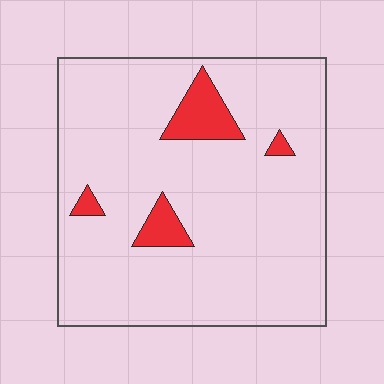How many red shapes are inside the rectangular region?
4.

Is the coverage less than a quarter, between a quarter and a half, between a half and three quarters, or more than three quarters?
Less than a quarter.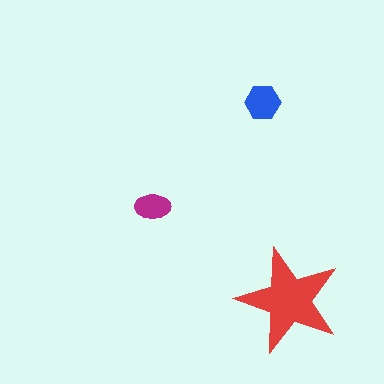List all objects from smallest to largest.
The magenta ellipse, the blue hexagon, the red star.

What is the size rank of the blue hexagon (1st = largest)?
2nd.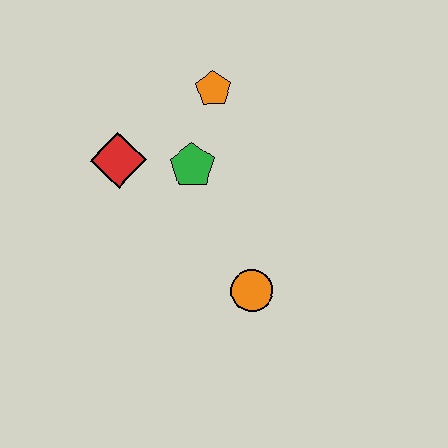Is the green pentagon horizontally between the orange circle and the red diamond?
Yes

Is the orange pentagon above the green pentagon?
Yes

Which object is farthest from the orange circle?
The orange pentagon is farthest from the orange circle.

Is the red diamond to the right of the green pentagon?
No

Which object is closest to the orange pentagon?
The green pentagon is closest to the orange pentagon.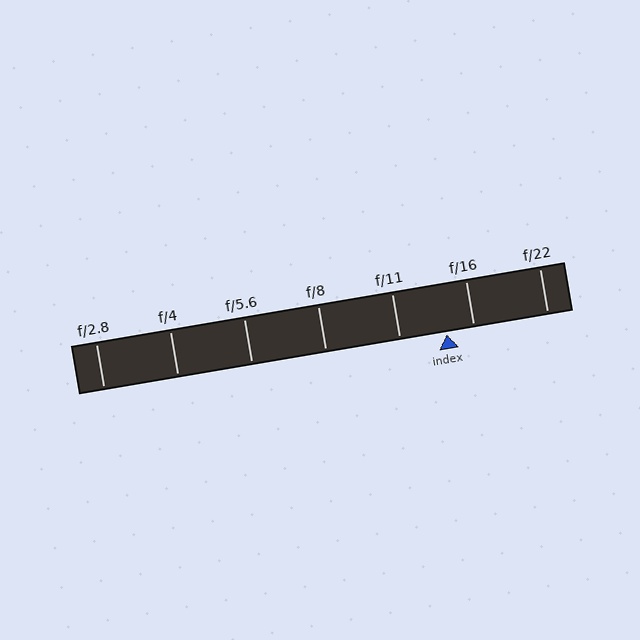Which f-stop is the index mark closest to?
The index mark is closest to f/16.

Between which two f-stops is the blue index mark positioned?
The index mark is between f/11 and f/16.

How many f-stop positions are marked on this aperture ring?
There are 7 f-stop positions marked.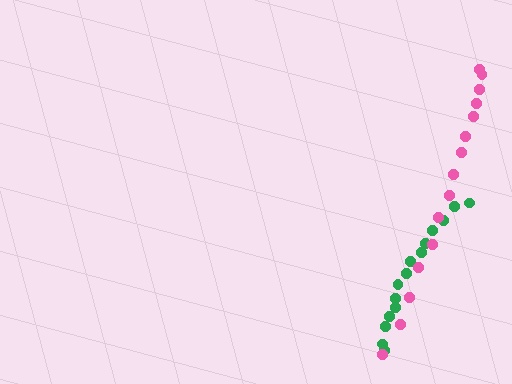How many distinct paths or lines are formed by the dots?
There are 2 distinct paths.